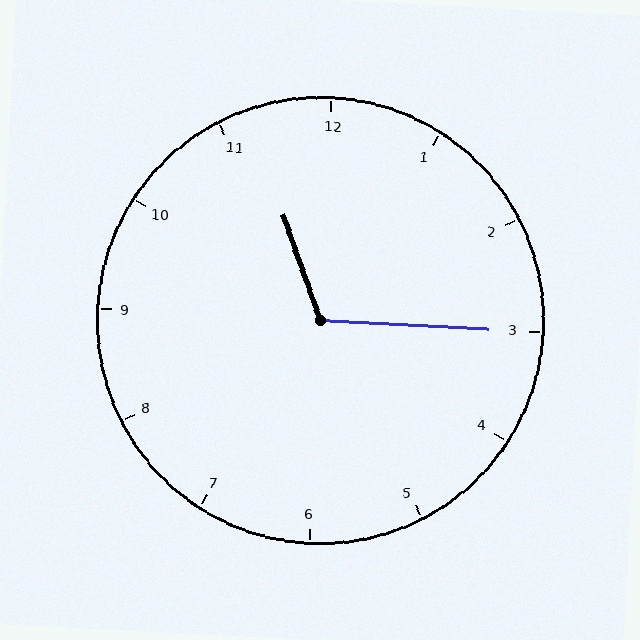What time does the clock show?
11:15.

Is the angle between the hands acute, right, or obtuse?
It is obtuse.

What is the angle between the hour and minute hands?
Approximately 112 degrees.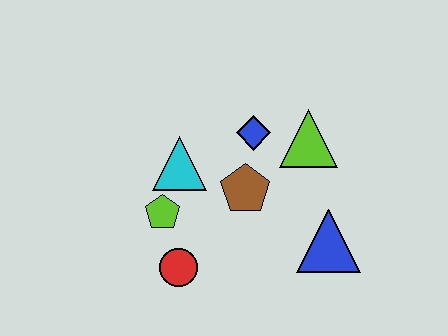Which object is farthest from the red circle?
The lime triangle is farthest from the red circle.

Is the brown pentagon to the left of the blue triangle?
Yes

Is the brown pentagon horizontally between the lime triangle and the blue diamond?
No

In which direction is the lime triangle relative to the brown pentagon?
The lime triangle is to the right of the brown pentagon.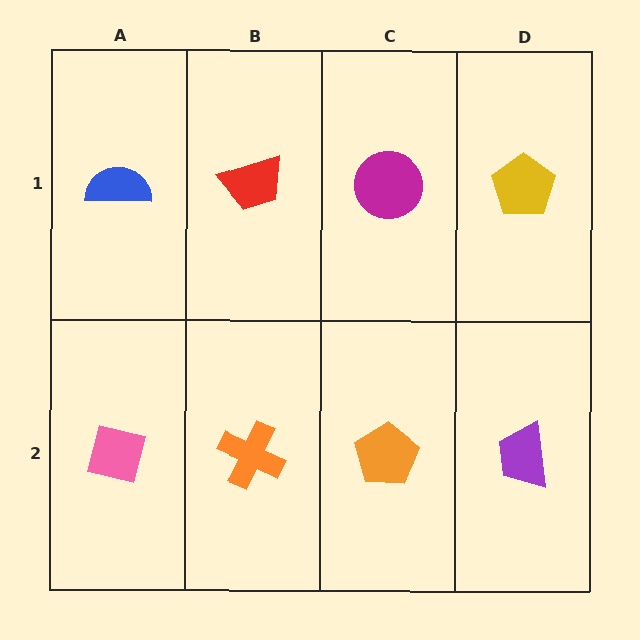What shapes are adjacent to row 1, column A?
A pink square (row 2, column A), a red trapezoid (row 1, column B).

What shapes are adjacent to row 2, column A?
A blue semicircle (row 1, column A), an orange cross (row 2, column B).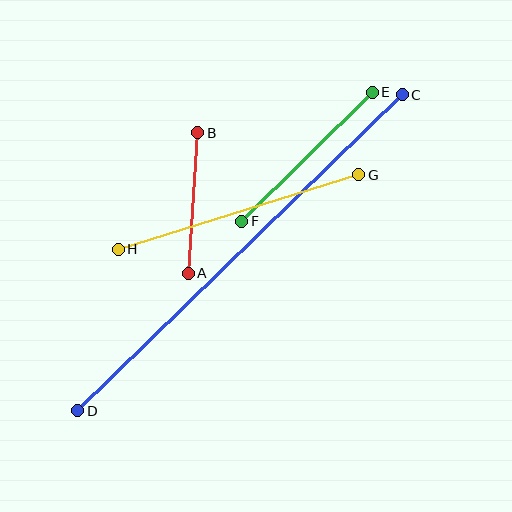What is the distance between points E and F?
The distance is approximately 184 pixels.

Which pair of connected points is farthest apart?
Points C and D are farthest apart.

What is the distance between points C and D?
The distance is approximately 453 pixels.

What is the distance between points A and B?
The distance is approximately 141 pixels.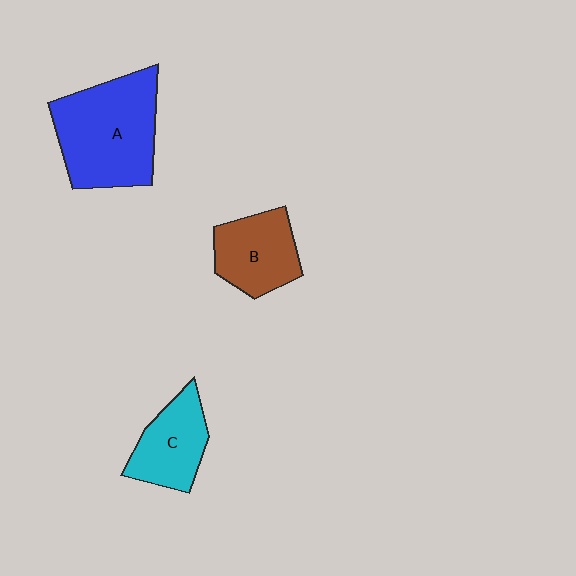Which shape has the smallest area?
Shape C (cyan).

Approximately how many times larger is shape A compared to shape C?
Approximately 1.8 times.